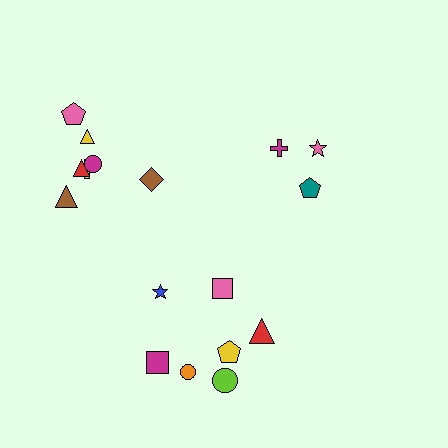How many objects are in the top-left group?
There are 7 objects.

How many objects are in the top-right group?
There are 3 objects.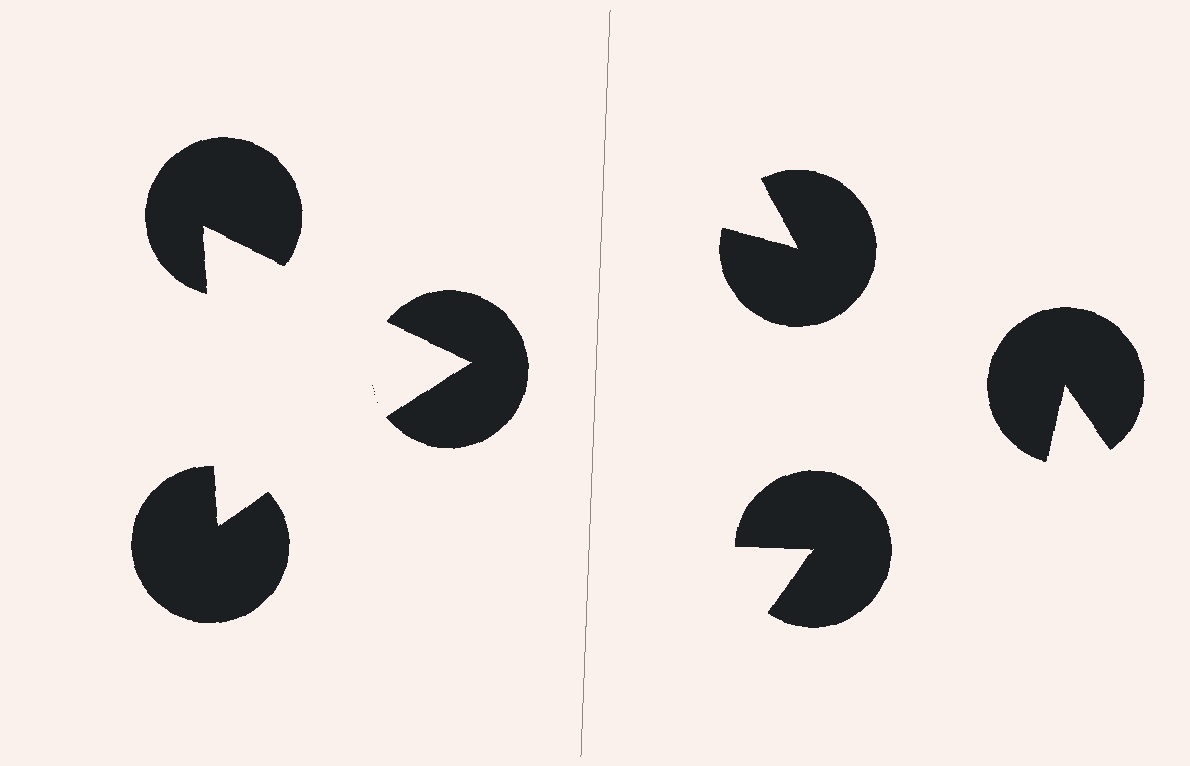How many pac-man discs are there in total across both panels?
6 — 3 on each side.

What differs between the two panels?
The pac-man discs are positioned identically on both sides; only the wedge orientations differ. On the left they align to a triangle; on the right they are misaligned.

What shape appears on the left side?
An illusory triangle.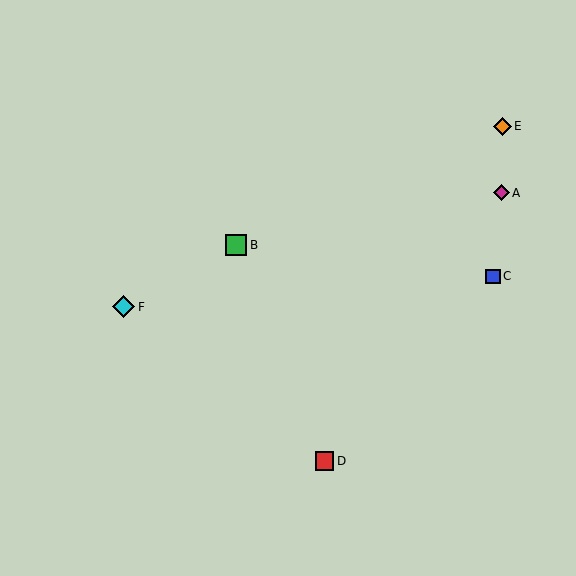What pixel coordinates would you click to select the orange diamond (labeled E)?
Click at (502, 126) to select the orange diamond E.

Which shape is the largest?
The cyan diamond (labeled F) is the largest.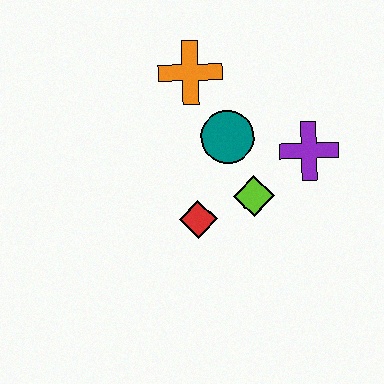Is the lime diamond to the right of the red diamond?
Yes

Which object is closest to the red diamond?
The lime diamond is closest to the red diamond.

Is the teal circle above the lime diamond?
Yes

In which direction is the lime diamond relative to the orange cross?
The lime diamond is below the orange cross.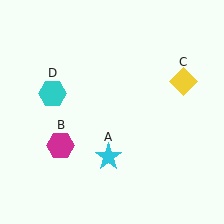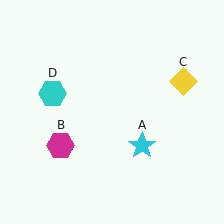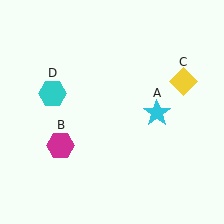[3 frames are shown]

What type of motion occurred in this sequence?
The cyan star (object A) rotated counterclockwise around the center of the scene.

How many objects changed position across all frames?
1 object changed position: cyan star (object A).